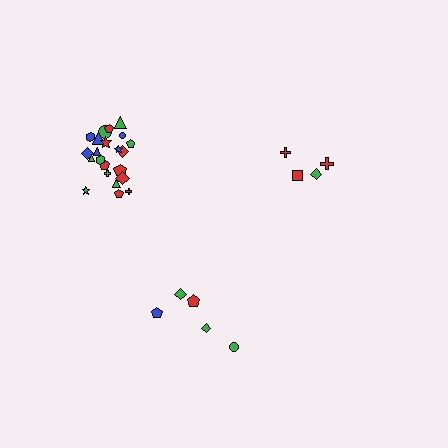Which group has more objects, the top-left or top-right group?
The top-left group.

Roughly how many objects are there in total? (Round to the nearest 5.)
Roughly 30 objects in total.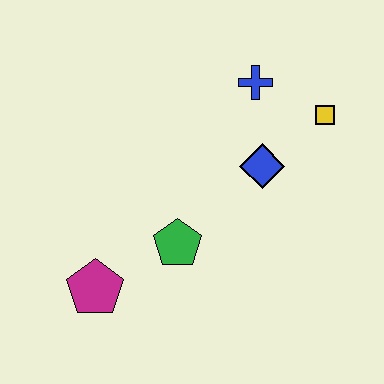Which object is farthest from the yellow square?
The magenta pentagon is farthest from the yellow square.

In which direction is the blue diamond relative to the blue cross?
The blue diamond is below the blue cross.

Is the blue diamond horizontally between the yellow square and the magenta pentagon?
Yes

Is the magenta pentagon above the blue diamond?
No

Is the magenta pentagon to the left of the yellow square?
Yes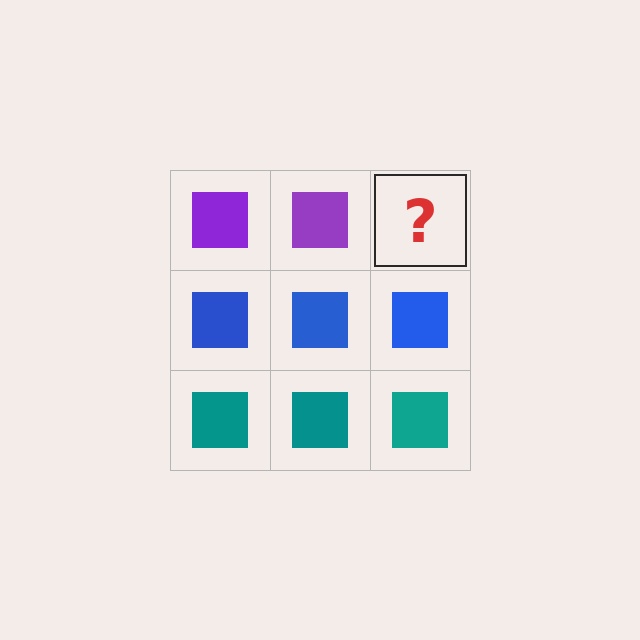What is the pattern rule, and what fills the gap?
The rule is that each row has a consistent color. The gap should be filled with a purple square.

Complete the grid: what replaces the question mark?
The question mark should be replaced with a purple square.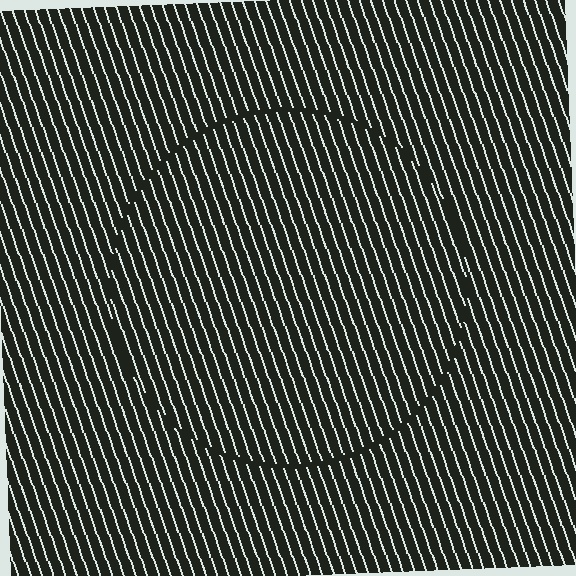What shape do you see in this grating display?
An illusory circle. The interior of the shape contains the same grating, shifted by half a period — the contour is defined by the phase discontinuity where line-ends from the inner and outer gratings abut.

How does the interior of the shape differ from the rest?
The interior of the shape contains the same grating, shifted by half a period — the contour is defined by the phase discontinuity where line-ends from the inner and outer gratings abut.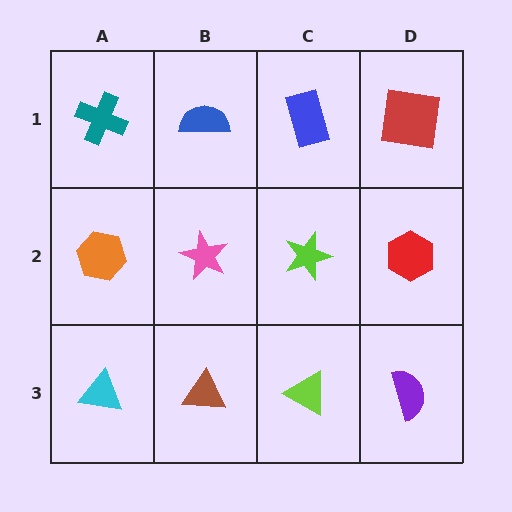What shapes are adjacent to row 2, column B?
A blue semicircle (row 1, column B), a brown triangle (row 3, column B), an orange hexagon (row 2, column A), a lime star (row 2, column C).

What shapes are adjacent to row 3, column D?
A red hexagon (row 2, column D), a lime triangle (row 3, column C).